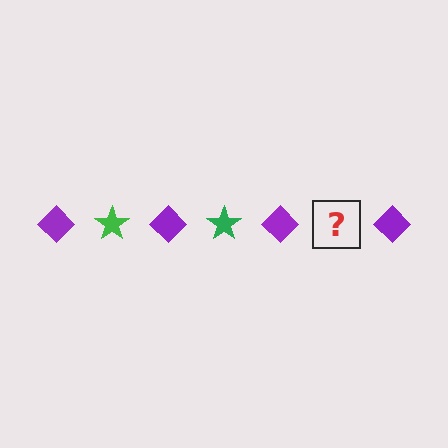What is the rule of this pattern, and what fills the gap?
The rule is that the pattern alternates between purple diamond and green star. The gap should be filled with a green star.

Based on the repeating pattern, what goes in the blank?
The blank should be a green star.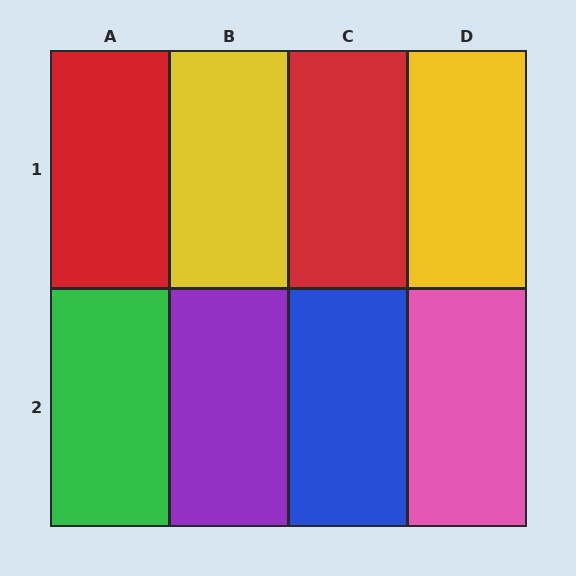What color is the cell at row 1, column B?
Yellow.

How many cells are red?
2 cells are red.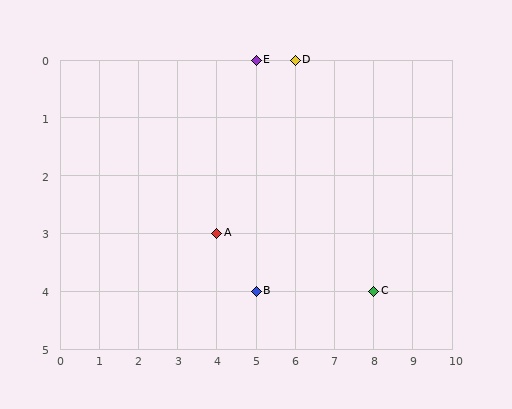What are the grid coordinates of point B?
Point B is at grid coordinates (5, 4).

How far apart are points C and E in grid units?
Points C and E are 3 columns and 4 rows apart (about 5.0 grid units diagonally).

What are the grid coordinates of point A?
Point A is at grid coordinates (4, 3).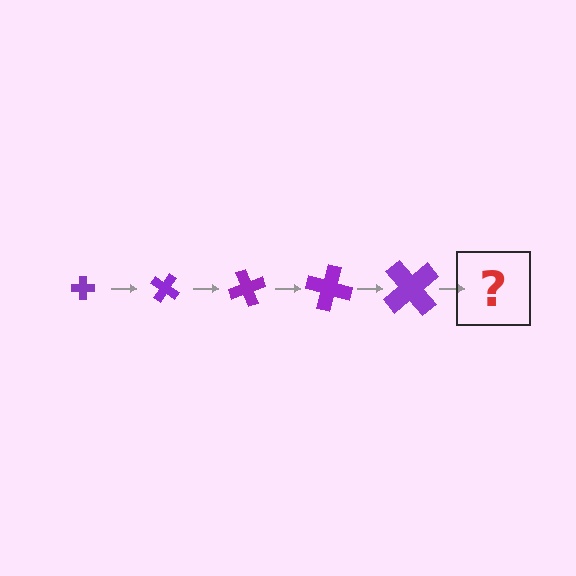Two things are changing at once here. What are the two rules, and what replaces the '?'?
The two rules are that the cross grows larger each step and it rotates 35 degrees each step. The '?' should be a cross, larger than the previous one and rotated 175 degrees from the start.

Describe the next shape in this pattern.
It should be a cross, larger than the previous one and rotated 175 degrees from the start.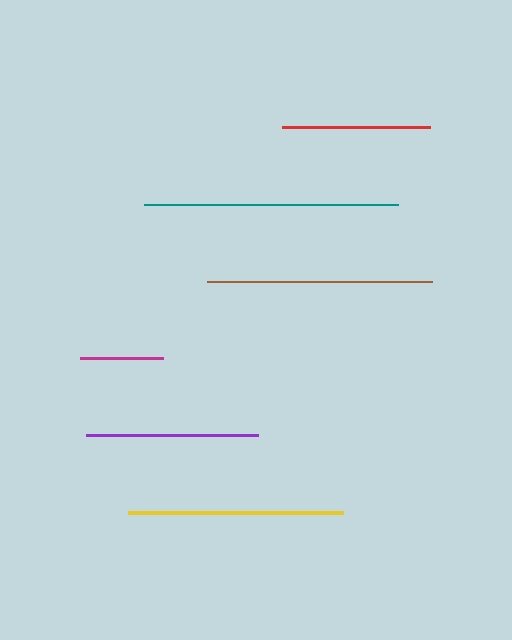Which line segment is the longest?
The teal line is the longest at approximately 255 pixels.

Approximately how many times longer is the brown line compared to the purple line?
The brown line is approximately 1.3 times the length of the purple line.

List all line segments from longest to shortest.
From longest to shortest: teal, brown, yellow, purple, red, magenta.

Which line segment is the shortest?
The magenta line is the shortest at approximately 83 pixels.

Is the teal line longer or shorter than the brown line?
The teal line is longer than the brown line.